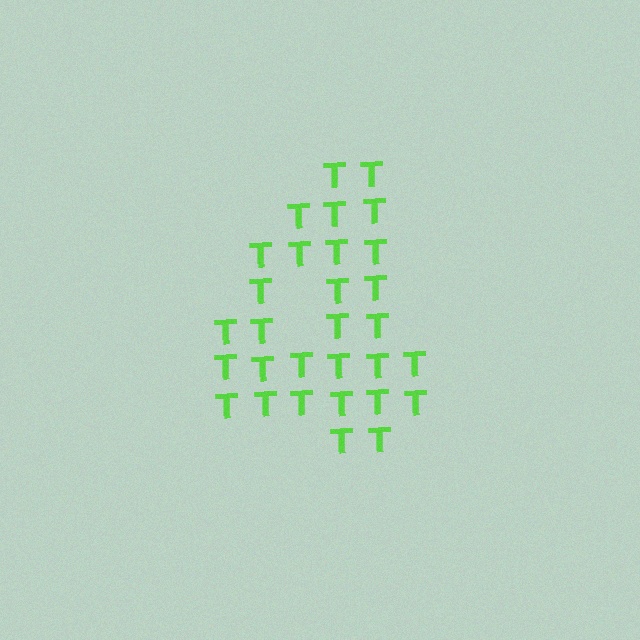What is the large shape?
The large shape is the digit 4.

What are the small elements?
The small elements are letter T's.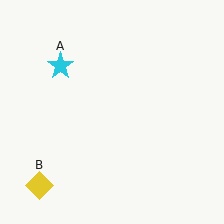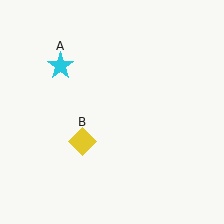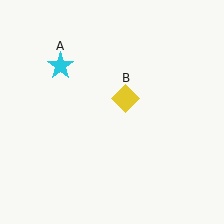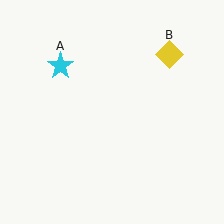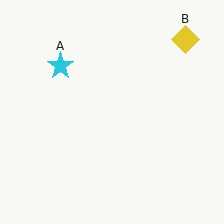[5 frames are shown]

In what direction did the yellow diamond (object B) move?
The yellow diamond (object B) moved up and to the right.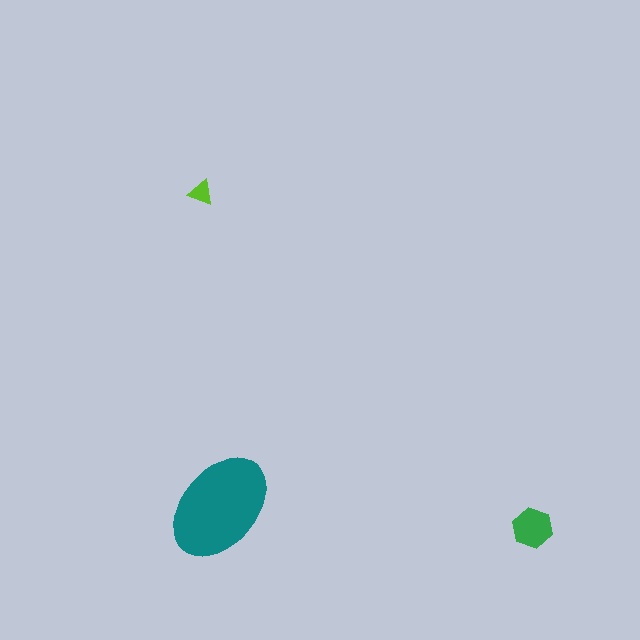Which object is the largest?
The teal ellipse.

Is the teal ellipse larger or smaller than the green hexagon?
Larger.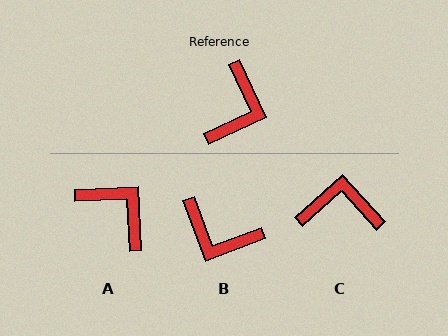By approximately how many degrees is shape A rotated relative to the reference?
Approximately 68 degrees counter-clockwise.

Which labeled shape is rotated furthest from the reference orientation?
C, about 108 degrees away.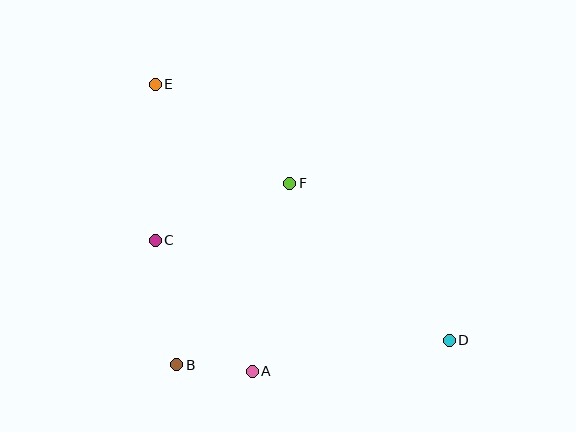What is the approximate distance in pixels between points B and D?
The distance between B and D is approximately 273 pixels.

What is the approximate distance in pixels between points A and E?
The distance between A and E is approximately 303 pixels.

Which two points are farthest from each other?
Points D and E are farthest from each other.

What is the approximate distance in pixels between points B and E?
The distance between B and E is approximately 282 pixels.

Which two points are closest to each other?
Points A and B are closest to each other.